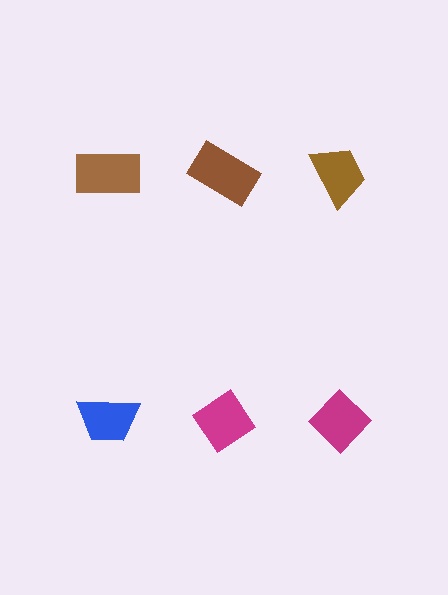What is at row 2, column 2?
A magenta diamond.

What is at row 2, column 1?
A blue trapezoid.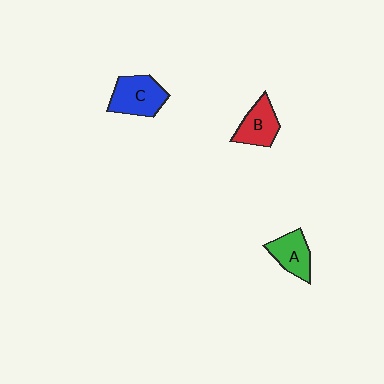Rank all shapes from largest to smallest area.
From largest to smallest: C (blue), B (red), A (green).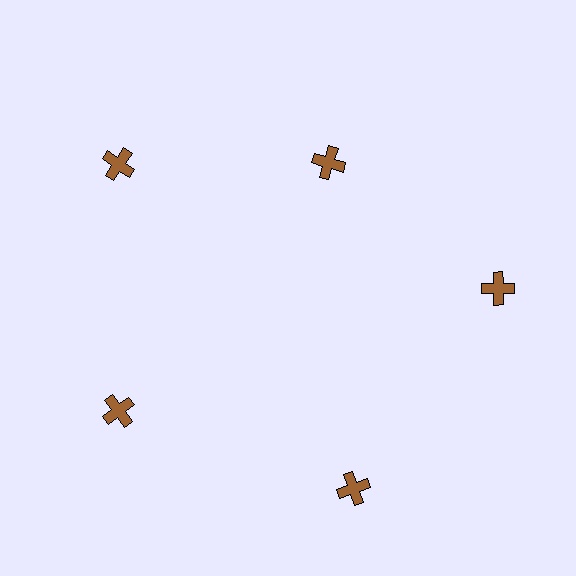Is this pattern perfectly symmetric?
No. The 5 brown crosses are arranged in a ring, but one element near the 1 o'clock position is pulled inward toward the center, breaking the 5-fold rotational symmetry.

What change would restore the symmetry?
The symmetry would be restored by moving it outward, back onto the ring so that all 5 crosses sit at equal angles and equal distance from the center.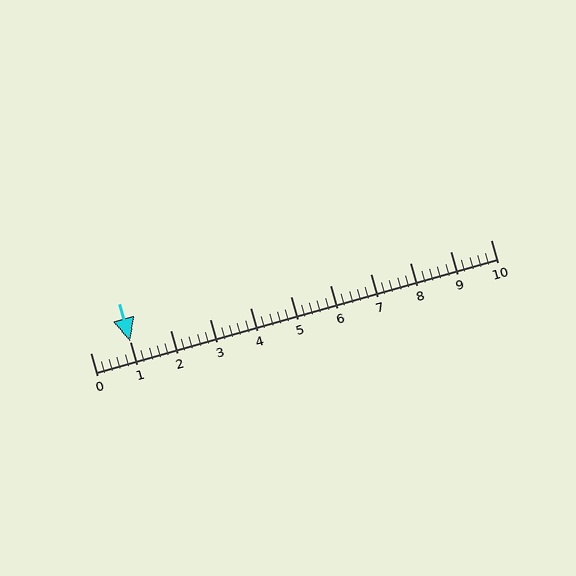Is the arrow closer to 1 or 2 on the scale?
The arrow is closer to 1.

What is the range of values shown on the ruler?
The ruler shows values from 0 to 10.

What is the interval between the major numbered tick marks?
The major tick marks are spaced 1 units apart.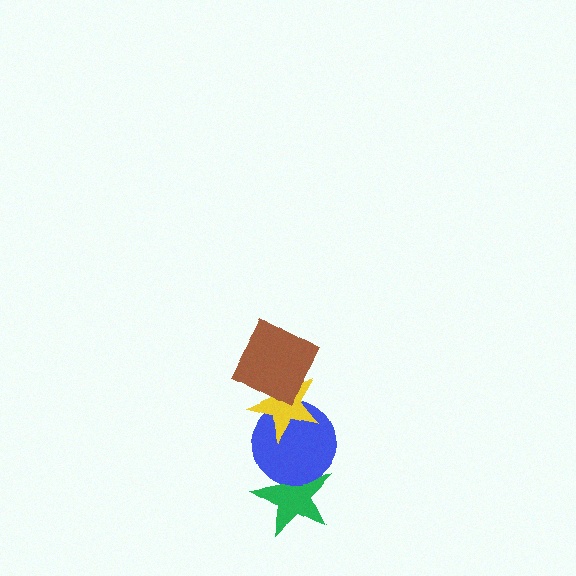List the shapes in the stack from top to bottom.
From top to bottom: the brown square, the yellow star, the blue circle, the green star.